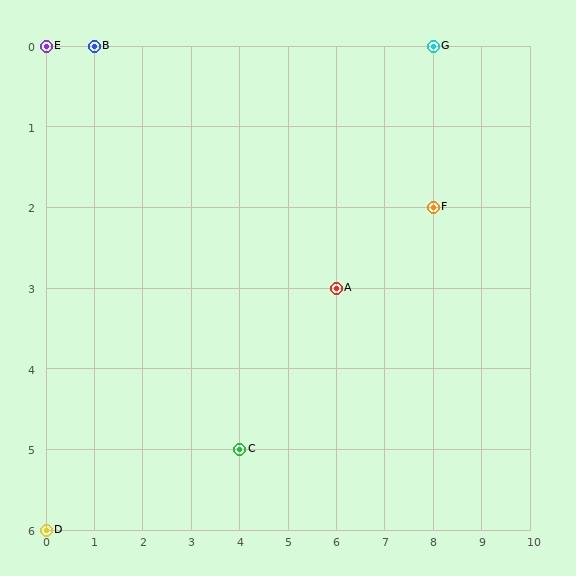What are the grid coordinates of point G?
Point G is at grid coordinates (8, 0).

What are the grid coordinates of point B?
Point B is at grid coordinates (1, 0).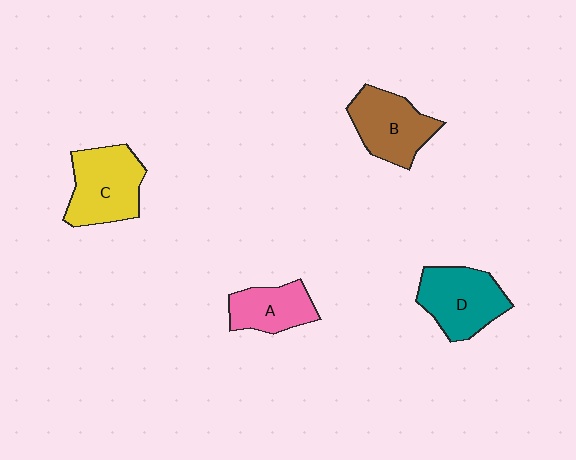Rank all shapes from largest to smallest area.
From largest to smallest: C (yellow), D (teal), B (brown), A (pink).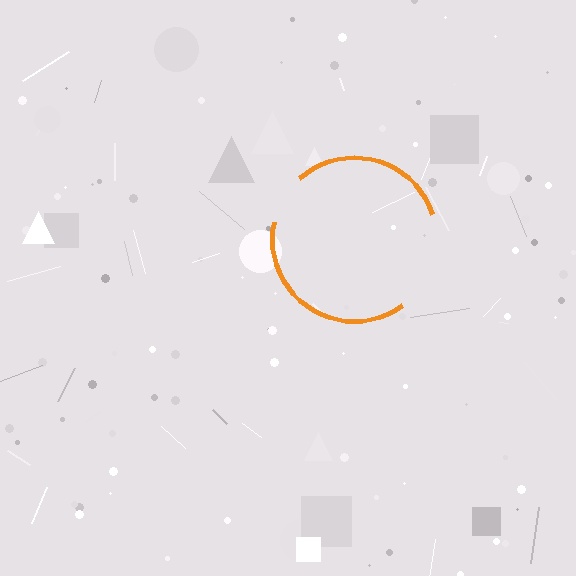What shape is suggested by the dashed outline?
The dashed outline suggests a circle.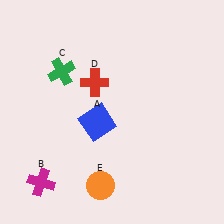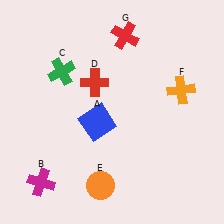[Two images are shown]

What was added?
An orange cross (F), a red cross (G) were added in Image 2.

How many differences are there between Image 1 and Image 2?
There are 2 differences between the two images.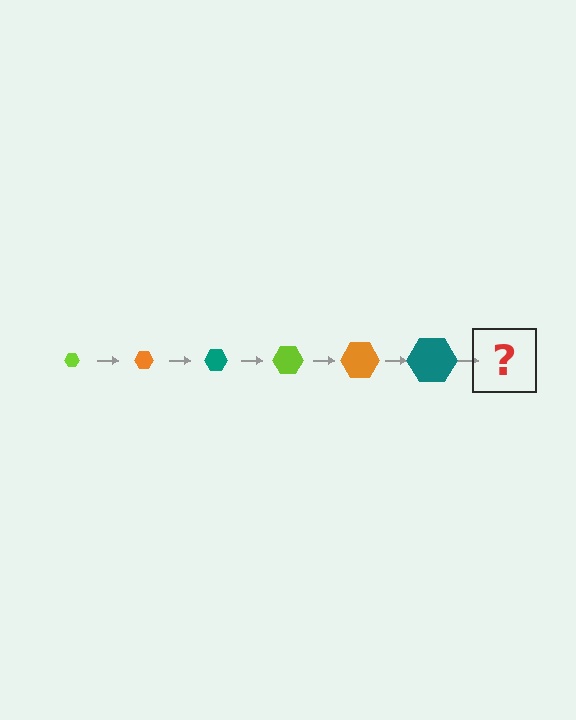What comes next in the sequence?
The next element should be a lime hexagon, larger than the previous one.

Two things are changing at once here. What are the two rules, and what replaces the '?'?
The two rules are that the hexagon grows larger each step and the color cycles through lime, orange, and teal. The '?' should be a lime hexagon, larger than the previous one.